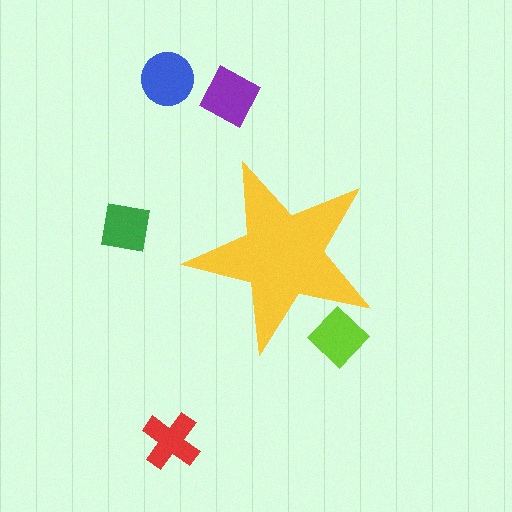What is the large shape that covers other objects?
A yellow star.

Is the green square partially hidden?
No, the green square is fully visible.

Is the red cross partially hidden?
No, the red cross is fully visible.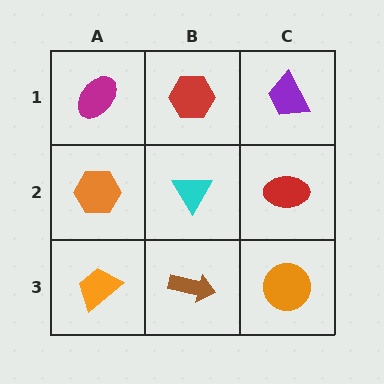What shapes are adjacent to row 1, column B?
A cyan triangle (row 2, column B), a magenta ellipse (row 1, column A), a purple trapezoid (row 1, column C).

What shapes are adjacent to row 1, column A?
An orange hexagon (row 2, column A), a red hexagon (row 1, column B).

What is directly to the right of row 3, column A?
A brown arrow.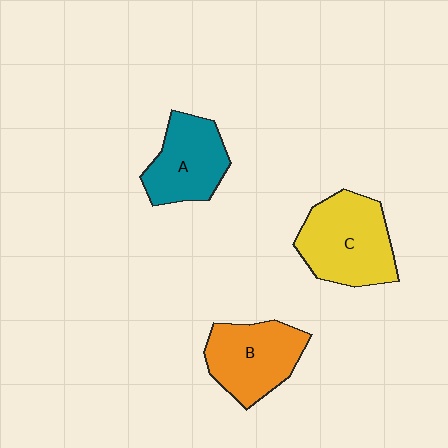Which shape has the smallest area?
Shape A (teal).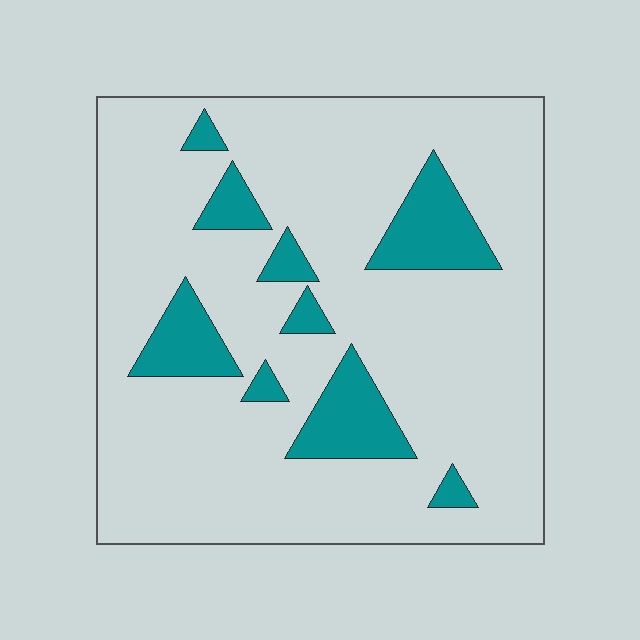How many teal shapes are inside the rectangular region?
9.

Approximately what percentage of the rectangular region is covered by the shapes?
Approximately 15%.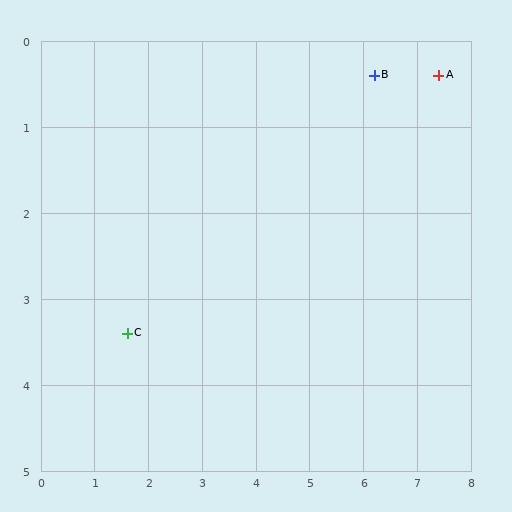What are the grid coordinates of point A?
Point A is at approximately (7.4, 0.4).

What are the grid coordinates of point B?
Point B is at approximately (6.2, 0.4).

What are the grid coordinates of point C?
Point C is at approximately (1.6, 3.4).